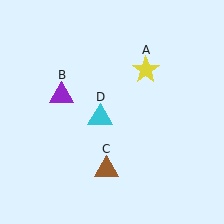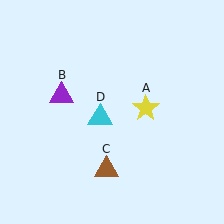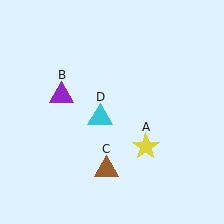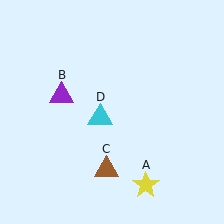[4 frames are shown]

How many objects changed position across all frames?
1 object changed position: yellow star (object A).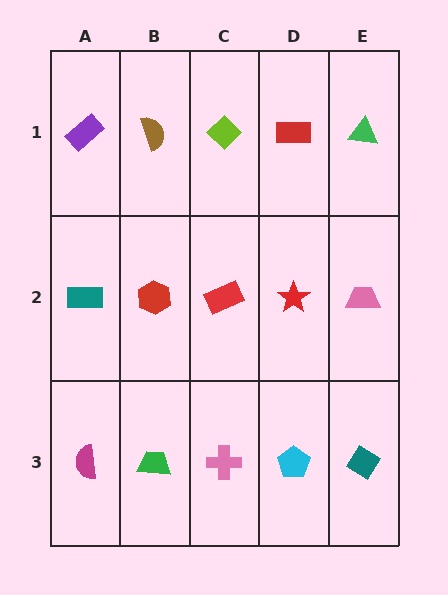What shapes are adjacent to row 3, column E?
A pink trapezoid (row 2, column E), a cyan pentagon (row 3, column D).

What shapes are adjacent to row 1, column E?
A pink trapezoid (row 2, column E), a red rectangle (row 1, column D).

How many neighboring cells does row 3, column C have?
3.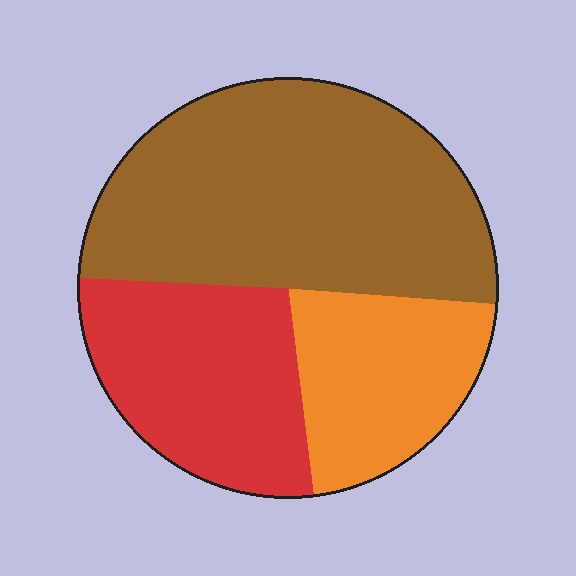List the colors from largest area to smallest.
From largest to smallest: brown, red, orange.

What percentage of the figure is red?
Red takes up about one quarter (1/4) of the figure.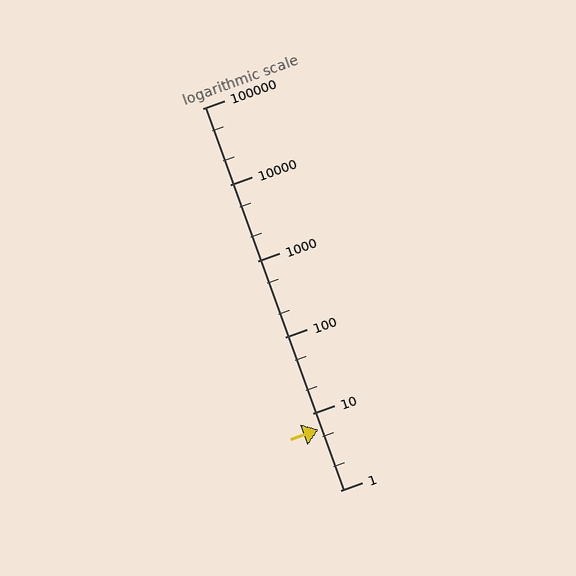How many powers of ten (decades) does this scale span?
The scale spans 5 decades, from 1 to 100000.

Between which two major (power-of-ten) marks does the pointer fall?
The pointer is between 1 and 10.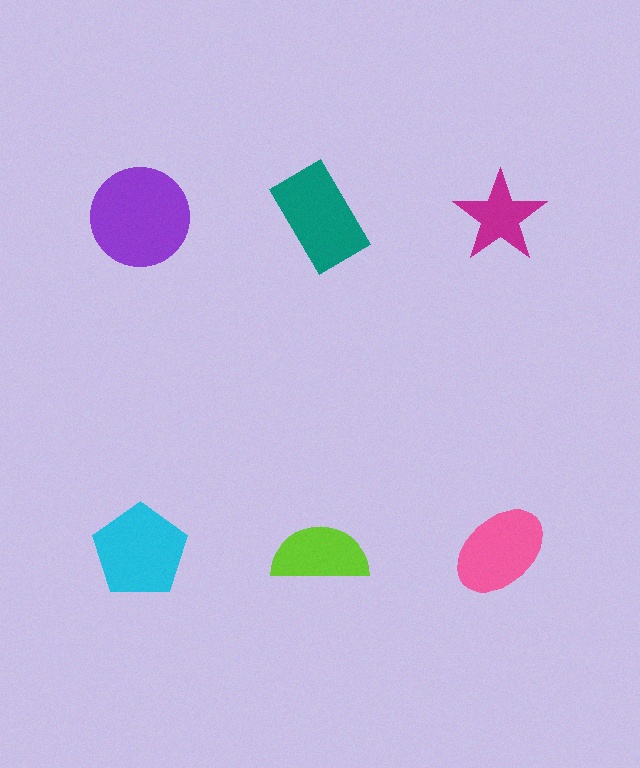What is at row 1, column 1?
A purple circle.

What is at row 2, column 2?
A lime semicircle.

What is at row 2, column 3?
A pink ellipse.